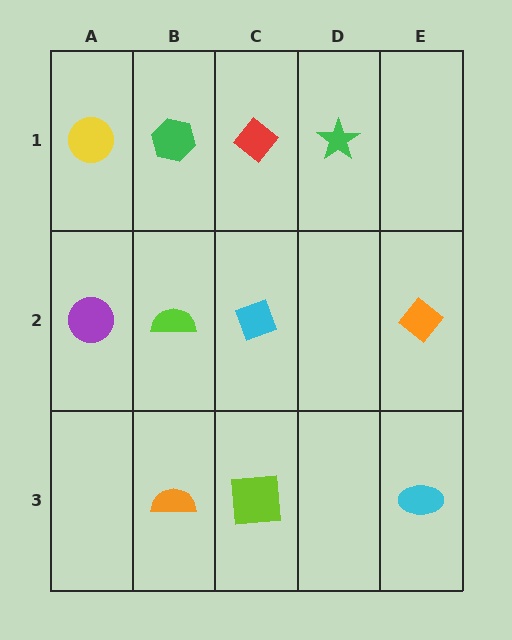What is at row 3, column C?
A lime square.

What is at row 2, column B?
A lime semicircle.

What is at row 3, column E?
A cyan ellipse.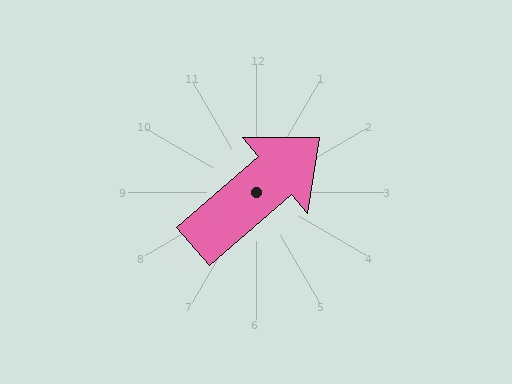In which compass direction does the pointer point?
Northeast.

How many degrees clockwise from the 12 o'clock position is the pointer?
Approximately 49 degrees.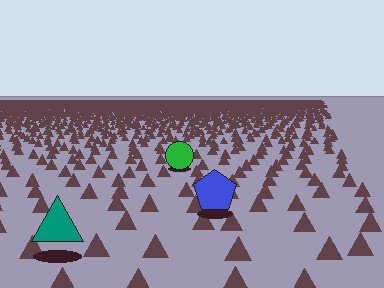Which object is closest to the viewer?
The teal triangle is closest. The texture marks near it are larger and more spread out.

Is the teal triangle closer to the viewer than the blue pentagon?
Yes. The teal triangle is closer — you can tell from the texture gradient: the ground texture is coarser near it.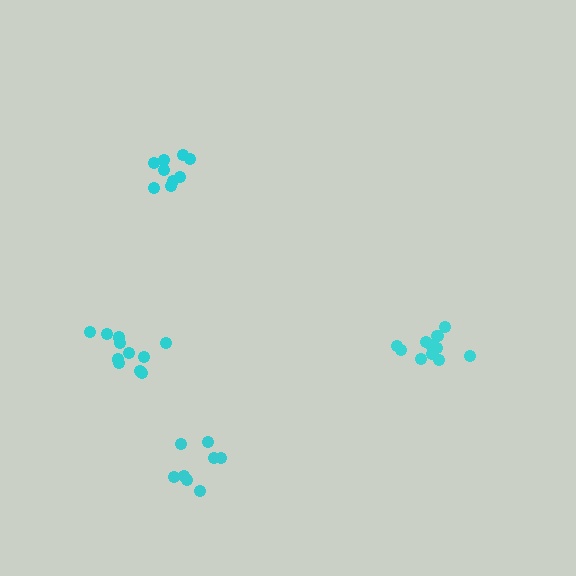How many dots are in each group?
Group 1: 8 dots, Group 2: 9 dots, Group 3: 12 dots, Group 4: 12 dots (41 total).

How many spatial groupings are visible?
There are 4 spatial groupings.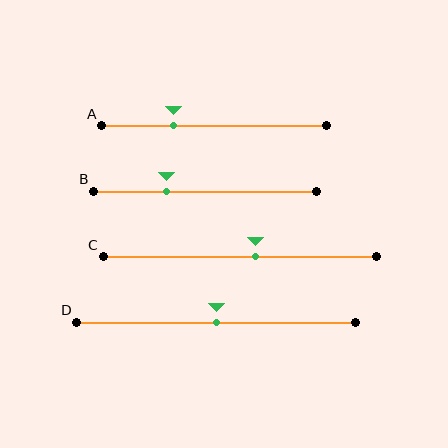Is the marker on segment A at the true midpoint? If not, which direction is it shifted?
No, the marker on segment A is shifted to the left by about 18% of the segment length.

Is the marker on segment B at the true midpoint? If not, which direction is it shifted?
No, the marker on segment B is shifted to the left by about 17% of the segment length.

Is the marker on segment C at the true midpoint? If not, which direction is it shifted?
No, the marker on segment C is shifted to the right by about 6% of the segment length.